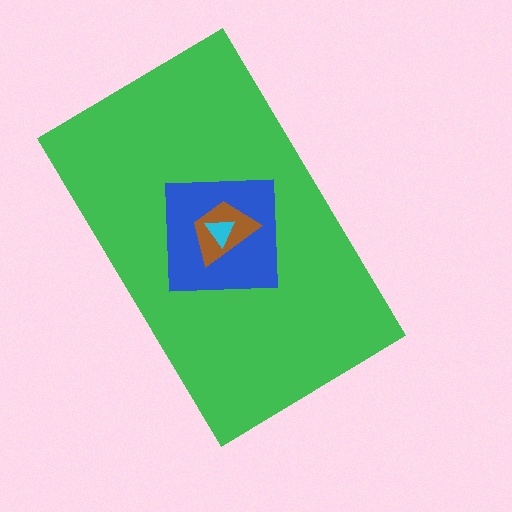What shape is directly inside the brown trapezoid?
The cyan triangle.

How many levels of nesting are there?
4.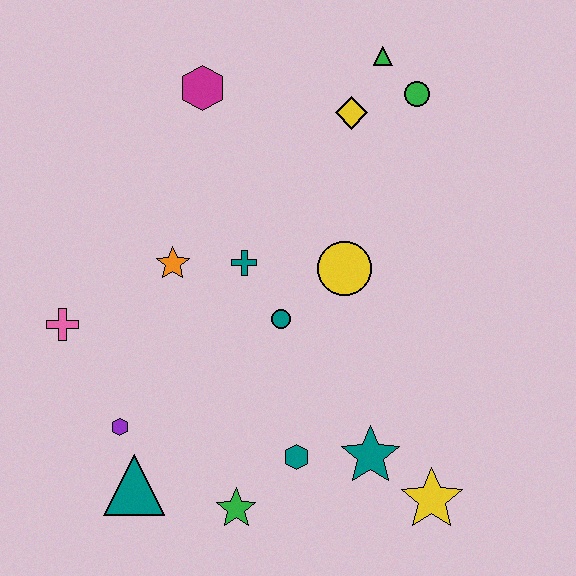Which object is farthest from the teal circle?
The green triangle is farthest from the teal circle.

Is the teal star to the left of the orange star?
No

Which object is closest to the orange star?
The teal cross is closest to the orange star.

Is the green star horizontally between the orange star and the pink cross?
No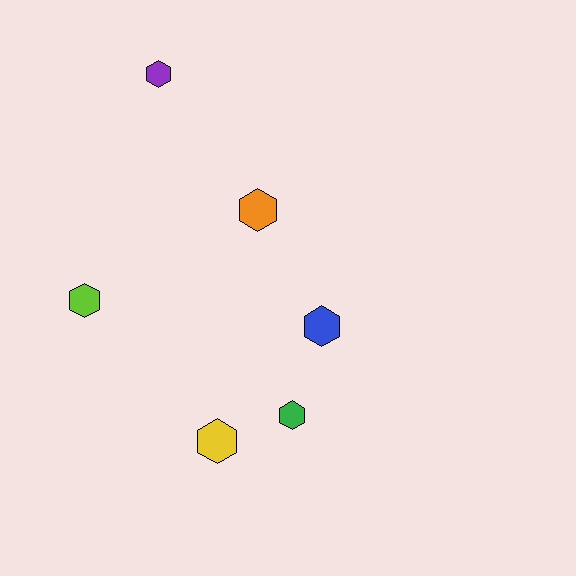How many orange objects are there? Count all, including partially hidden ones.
There is 1 orange object.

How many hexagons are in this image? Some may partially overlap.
There are 6 hexagons.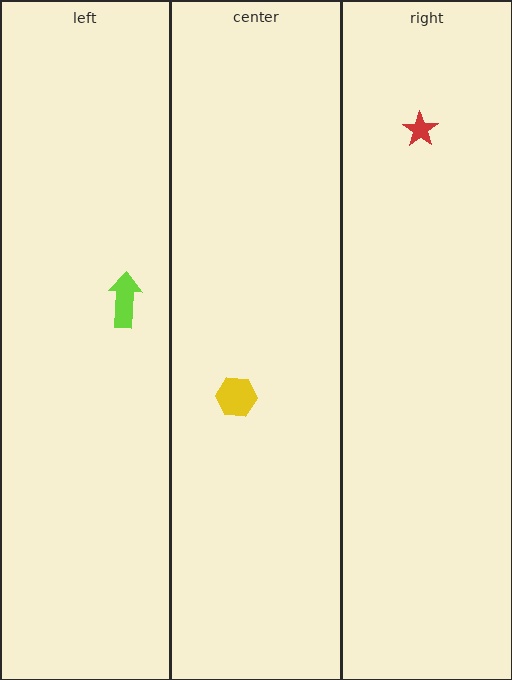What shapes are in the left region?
The lime arrow.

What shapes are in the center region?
The yellow hexagon.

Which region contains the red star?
The right region.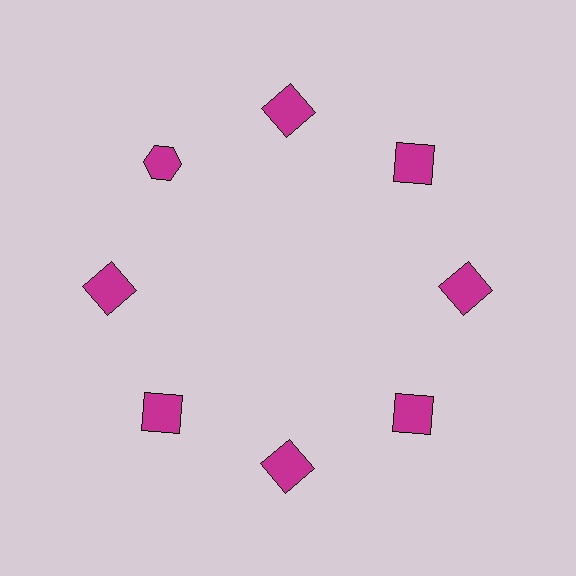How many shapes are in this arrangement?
There are 8 shapes arranged in a ring pattern.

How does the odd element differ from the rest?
It has a different shape: hexagon instead of square.